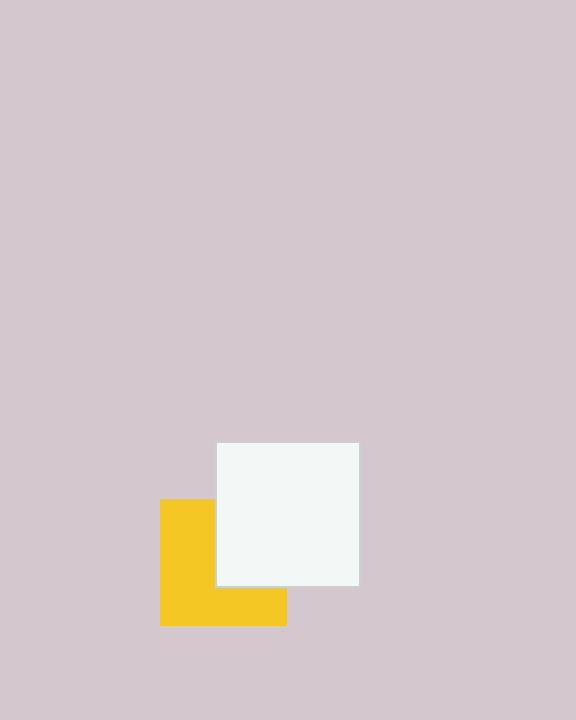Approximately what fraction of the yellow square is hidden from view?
Roughly 39% of the yellow square is hidden behind the white square.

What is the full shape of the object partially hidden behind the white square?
The partially hidden object is a yellow square.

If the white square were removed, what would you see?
You would see the complete yellow square.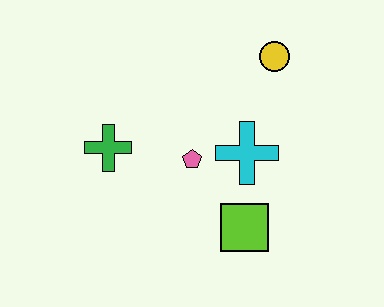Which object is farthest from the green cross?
The yellow circle is farthest from the green cross.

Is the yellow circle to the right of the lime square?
Yes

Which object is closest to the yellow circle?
The cyan cross is closest to the yellow circle.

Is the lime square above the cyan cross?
No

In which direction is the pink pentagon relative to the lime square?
The pink pentagon is above the lime square.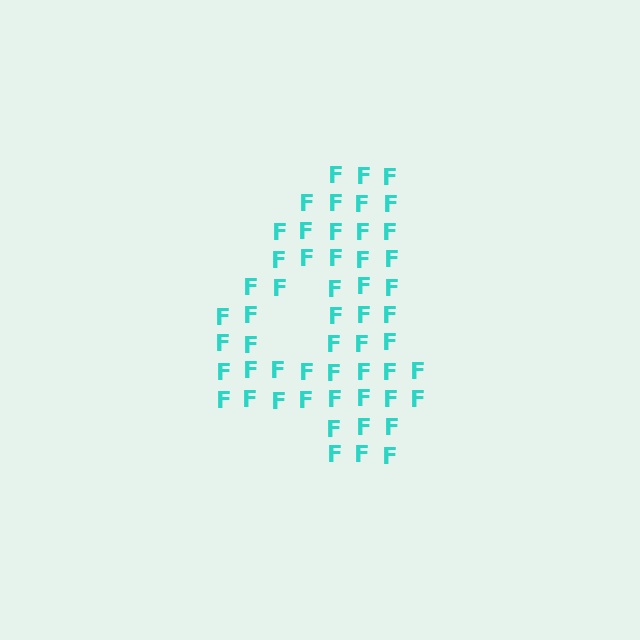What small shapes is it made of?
It is made of small letter F's.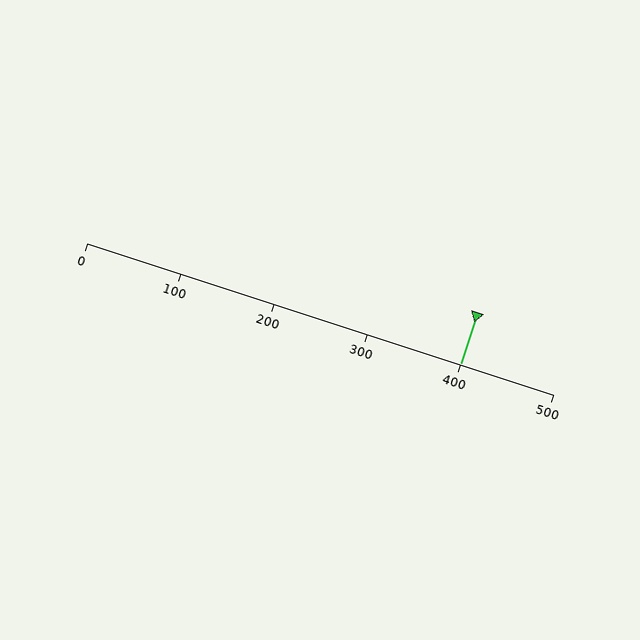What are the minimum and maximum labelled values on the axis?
The axis runs from 0 to 500.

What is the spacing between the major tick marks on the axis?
The major ticks are spaced 100 apart.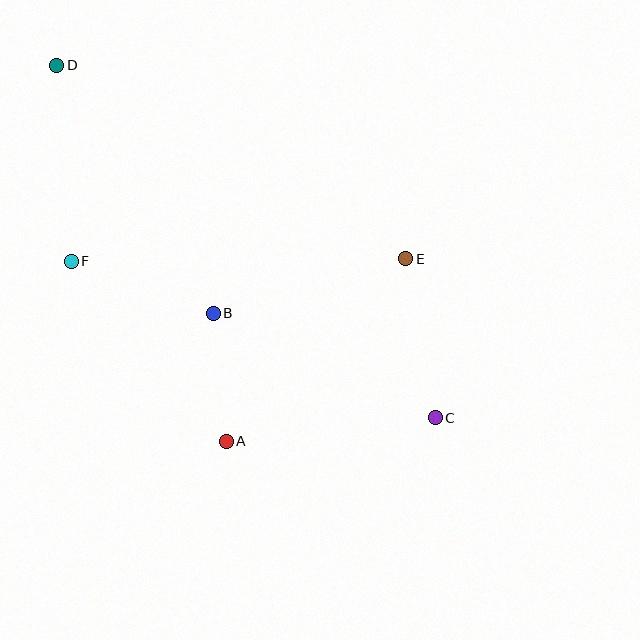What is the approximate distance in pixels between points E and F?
The distance between E and F is approximately 335 pixels.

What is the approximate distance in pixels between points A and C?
The distance between A and C is approximately 210 pixels.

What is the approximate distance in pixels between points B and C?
The distance between B and C is approximately 246 pixels.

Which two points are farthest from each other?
Points C and D are farthest from each other.